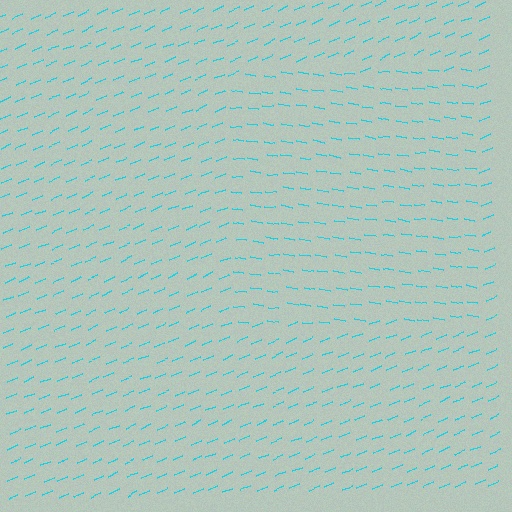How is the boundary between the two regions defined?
The boundary is defined purely by a change in line orientation (approximately 32 degrees difference). All lines are the same color and thickness.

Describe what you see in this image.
The image is filled with small cyan line segments. A rectangle region in the image has lines oriented differently from the surrounding lines, creating a visible texture boundary.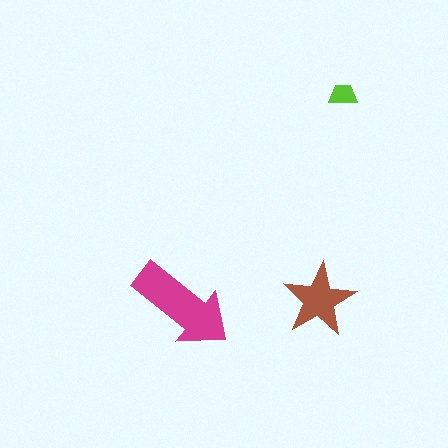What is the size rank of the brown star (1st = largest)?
2nd.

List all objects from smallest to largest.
The lime trapezoid, the brown star, the magenta arrow.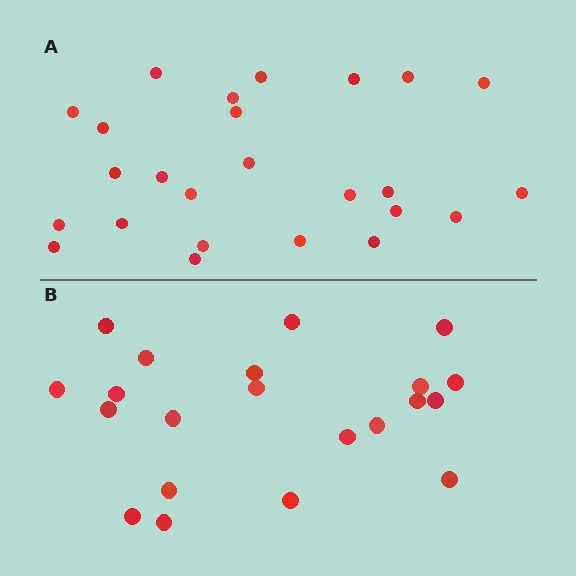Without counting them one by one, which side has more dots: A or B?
Region A (the top region) has more dots.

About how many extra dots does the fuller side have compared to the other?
Region A has about 4 more dots than region B.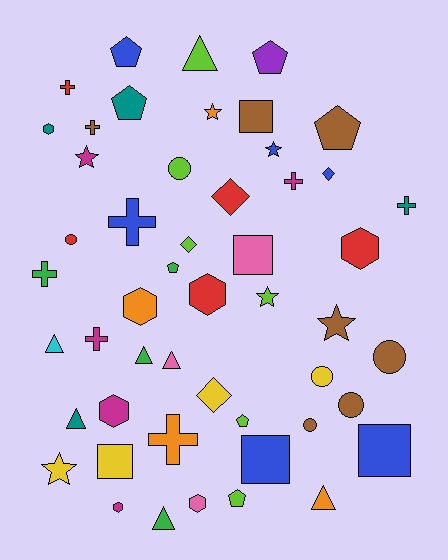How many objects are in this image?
There are 50 objects.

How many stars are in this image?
There are 6 stars.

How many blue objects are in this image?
There are 6 blue objects.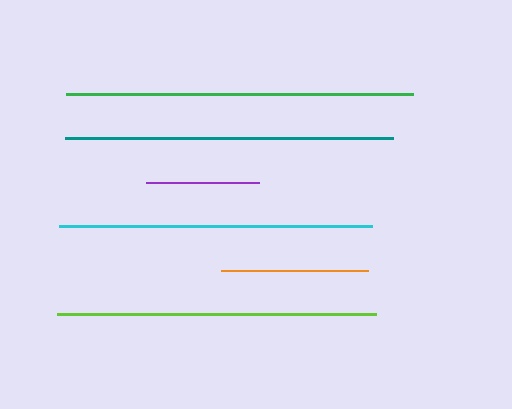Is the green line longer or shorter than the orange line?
The green line is longer than the orange line.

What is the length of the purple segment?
The purple segment is approximately 113 pixels long.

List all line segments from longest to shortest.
From longest to shortest: green, teal, lime, cyan, orange, purple.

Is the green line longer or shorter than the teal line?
The green line is longer than the teal line.